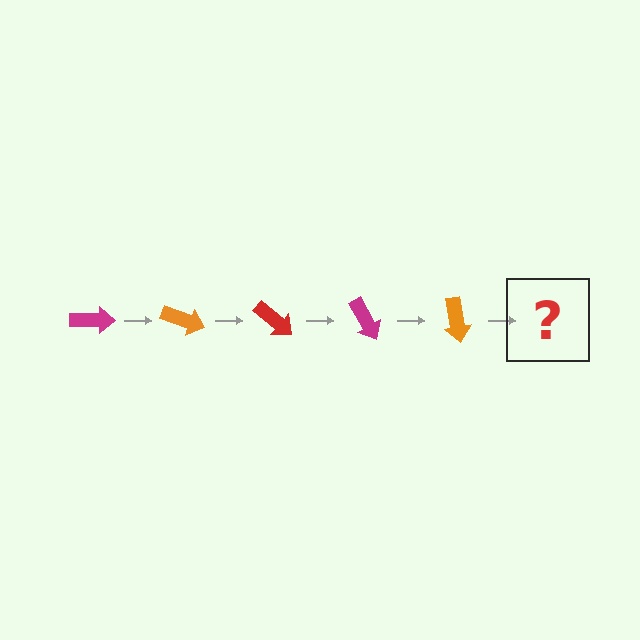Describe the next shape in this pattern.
It should be a red arrow, rotated 100 degrees from the start.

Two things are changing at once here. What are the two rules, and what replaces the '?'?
The two rules are that it rotates 20 degrees each step and the color cycles through magenta, orange, and red. The '?' should be a red arrow, rotated 100 degrees from the start.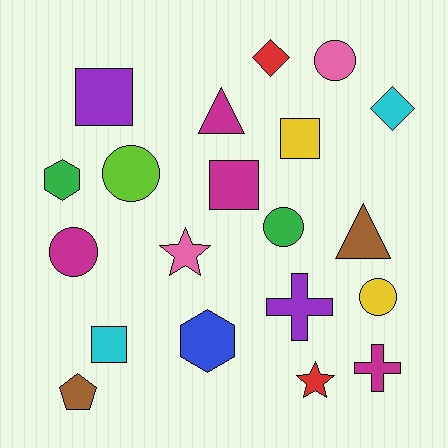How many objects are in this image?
There are 20 objects.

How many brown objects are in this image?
There are 2 brown objects.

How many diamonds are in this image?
There are 2 diamonds.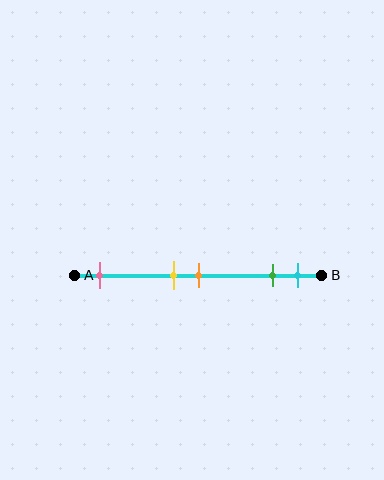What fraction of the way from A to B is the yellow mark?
The yellow mark is approximately 40% (0.4) of the way from A to B.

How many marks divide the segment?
There are 5 marks dividing the segment.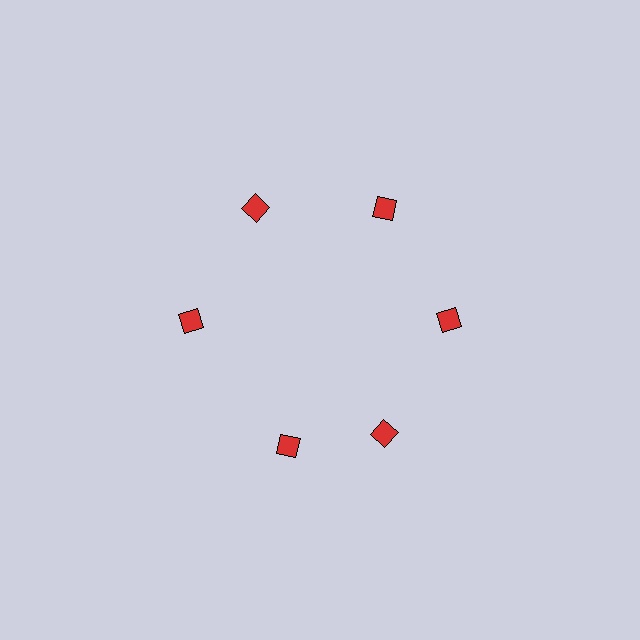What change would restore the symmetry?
The symmetry would be restored by rotating it back into even spacing with its neighbors so that all 6 diamonds sit at equal angles and equal distance from the center.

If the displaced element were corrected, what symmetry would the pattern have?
It would have 6-fold rotational symmetry — the pattern would map onto itself every 60 degrees.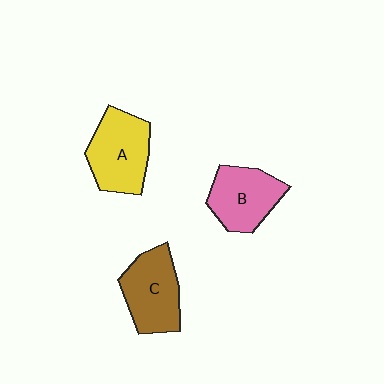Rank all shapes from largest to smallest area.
From largest to smallest: A (yellow), C (brown), B (pink).